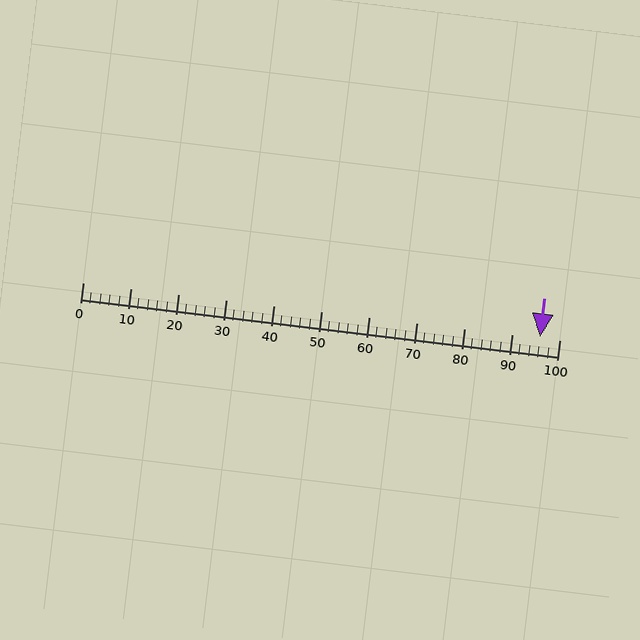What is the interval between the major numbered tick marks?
The major tick marks are spaced 10 units apart.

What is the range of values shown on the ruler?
The ruler shows values from 0 to 100.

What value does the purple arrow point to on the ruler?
The purple arrow points to approximately 96.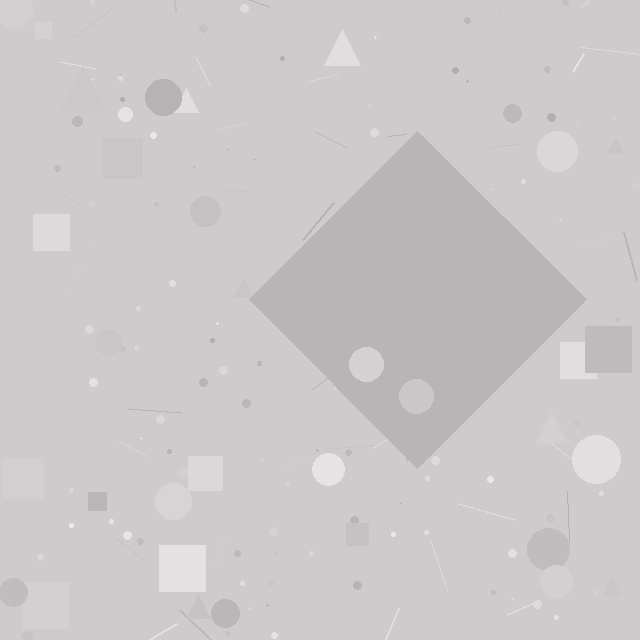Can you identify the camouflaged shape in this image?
The camouflaged shape is a diamond.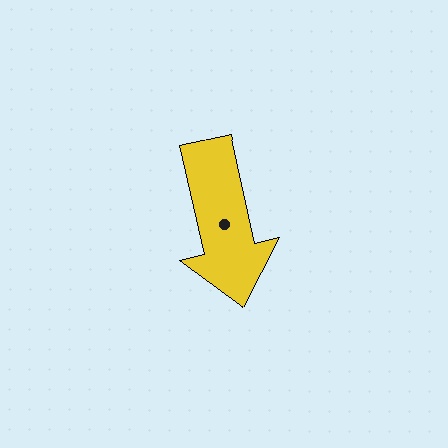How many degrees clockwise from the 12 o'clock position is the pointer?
Approximately 167 degrees.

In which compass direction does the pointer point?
South.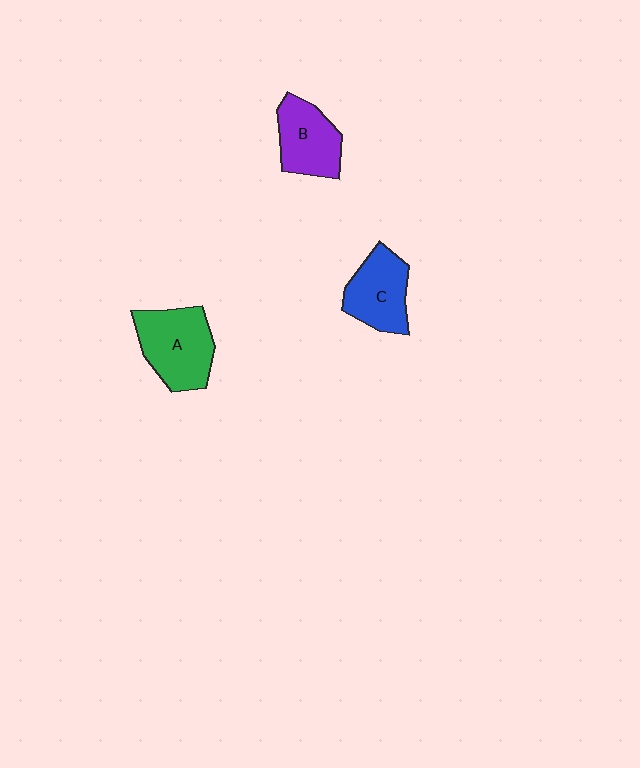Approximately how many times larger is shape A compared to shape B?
Approximately 1.3 times.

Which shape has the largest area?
Shape A (green).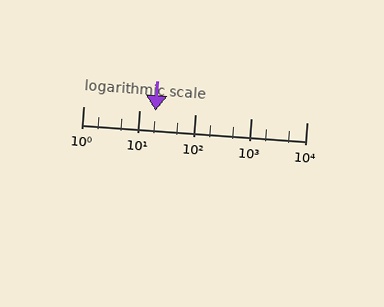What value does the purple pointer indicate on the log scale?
The pointer indicates approximately 20.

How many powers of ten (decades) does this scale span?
The scale spans 4 decades, from 1 to 10000.